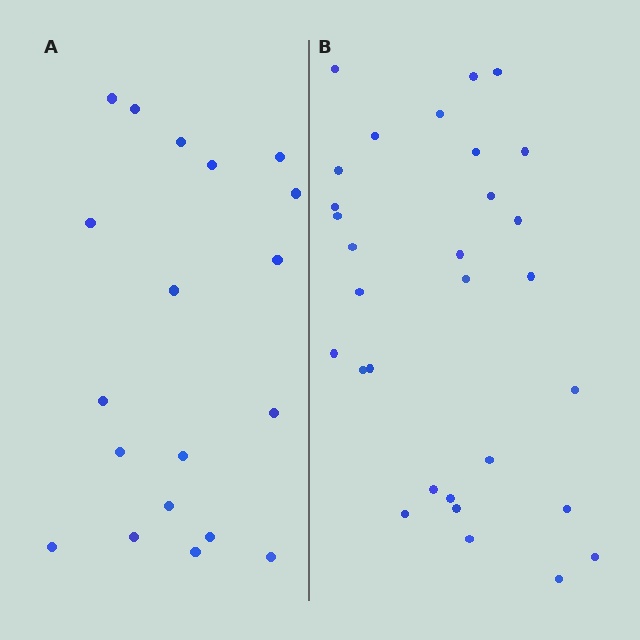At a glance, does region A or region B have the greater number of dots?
Region B (the right region) has more dots.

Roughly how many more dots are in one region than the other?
Region B has roughly 12 or so more dots than region A.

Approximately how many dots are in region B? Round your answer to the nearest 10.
About 30 dots.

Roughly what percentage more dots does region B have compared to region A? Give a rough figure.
About 60% more.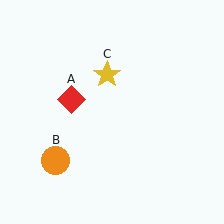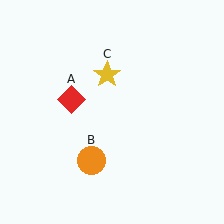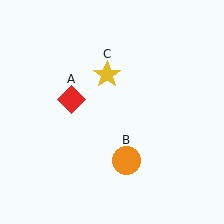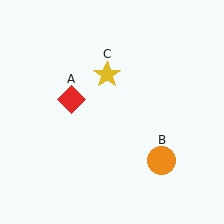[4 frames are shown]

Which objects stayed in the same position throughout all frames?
Red diamond (object A) and yellow star (object C) remained stationary.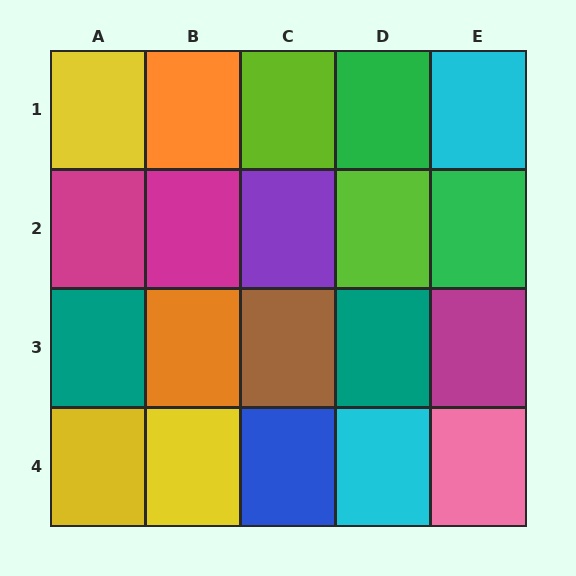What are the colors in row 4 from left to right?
Yellow, yellow, blue, cyan, pink.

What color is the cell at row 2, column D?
Lime.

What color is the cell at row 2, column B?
Magenta.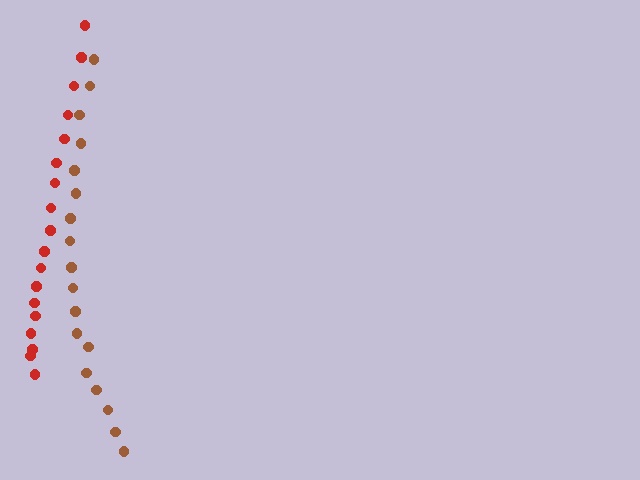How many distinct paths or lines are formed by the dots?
There are 2 distinct paths.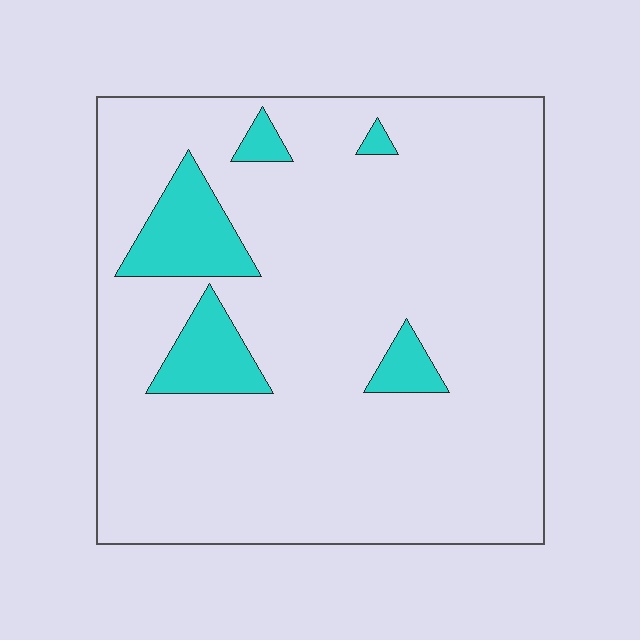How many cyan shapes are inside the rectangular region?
5.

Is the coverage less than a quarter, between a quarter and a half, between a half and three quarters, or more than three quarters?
Less than a quarter.